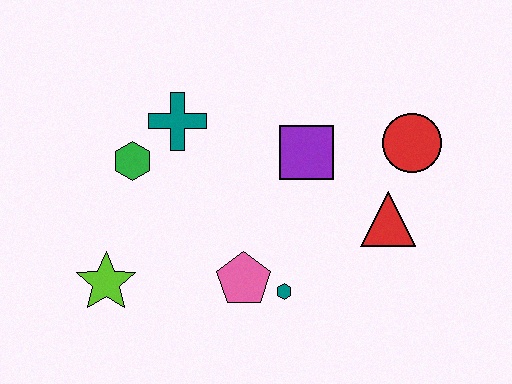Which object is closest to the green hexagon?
The teal cross is closest to the green hexagon.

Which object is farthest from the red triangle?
The lime star is farthest from the red triangle.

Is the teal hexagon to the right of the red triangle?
No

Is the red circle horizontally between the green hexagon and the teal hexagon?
No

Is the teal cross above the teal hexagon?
Yes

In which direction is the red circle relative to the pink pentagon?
The red circle is to the right of the pink pentagon.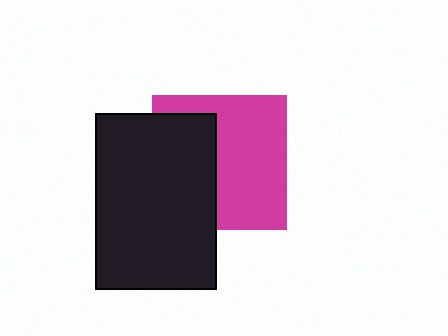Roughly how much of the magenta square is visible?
About half of it is visible (roughly 58%).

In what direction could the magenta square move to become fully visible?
The magenta square could move right. That would shift it out from behind the black rectangle entirely.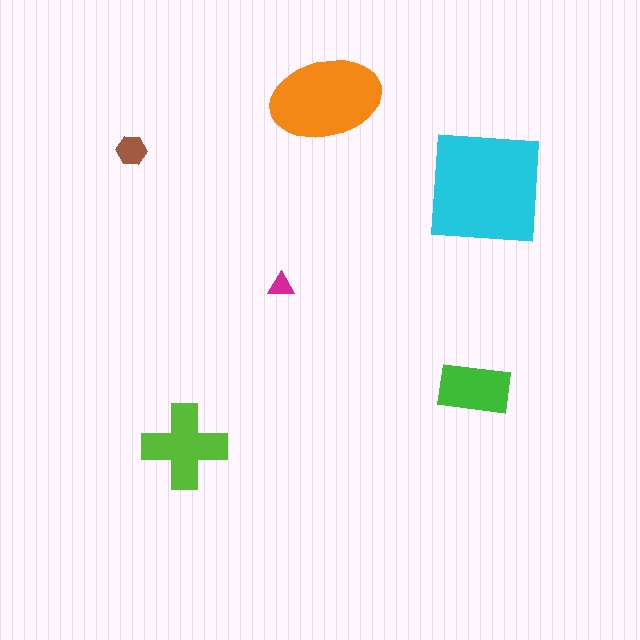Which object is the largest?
The cyan square.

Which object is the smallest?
The magenta triangle.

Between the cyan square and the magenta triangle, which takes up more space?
The cyan square.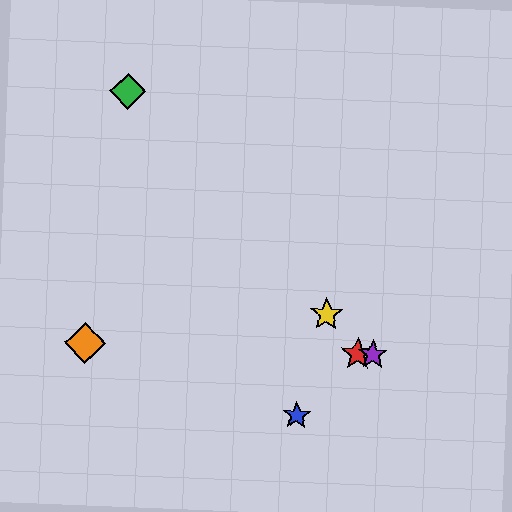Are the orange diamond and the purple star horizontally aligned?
Yes, both are at y≈343.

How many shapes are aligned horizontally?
3 shapes (the red star, the purple star, the orange diamond) are aligned horizontally.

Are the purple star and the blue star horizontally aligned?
No, the purple star is at y≈355 and the blue star is at y≈415.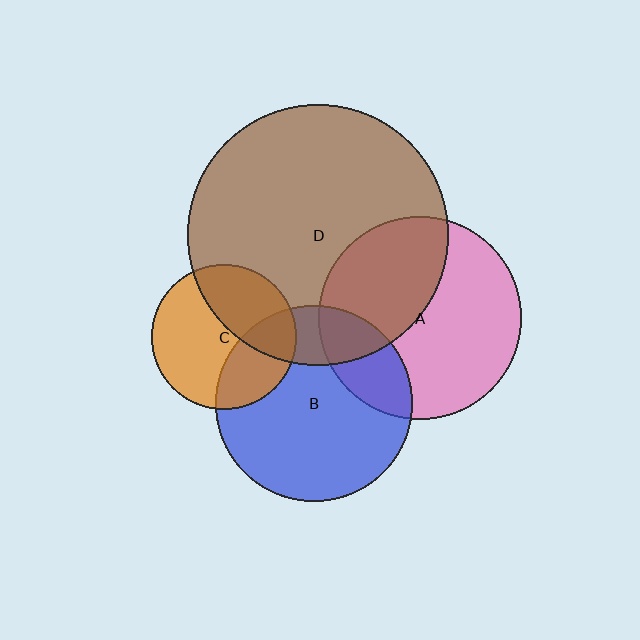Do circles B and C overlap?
Yes.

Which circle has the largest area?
Circle D (brown).